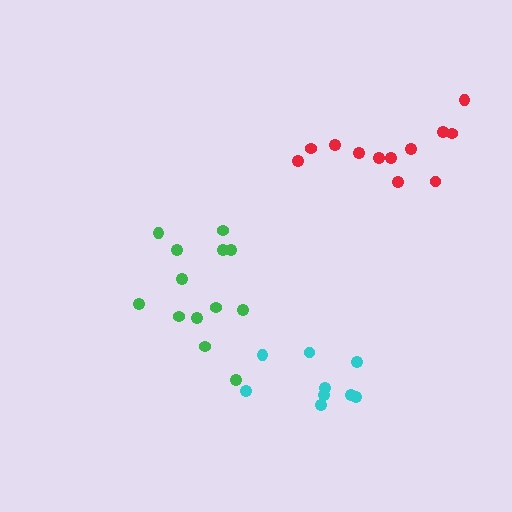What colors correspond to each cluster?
The clusters are colored: cyan, green, red.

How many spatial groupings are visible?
There are 3 spatial groupings.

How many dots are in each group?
Group 1: 9 dots, Group 2: 13 dots, Group 3: 12 dots (34 total).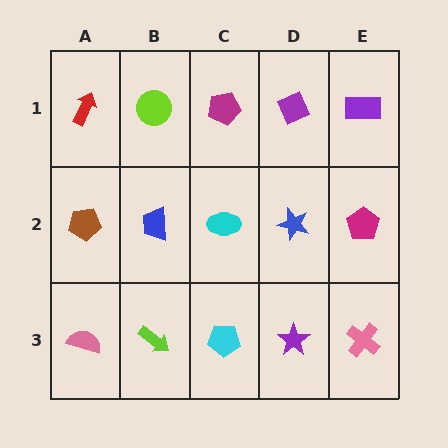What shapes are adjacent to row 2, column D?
A purple diamond (row 1, column D), a purple star (row 3, column D), a cyan ellipse (row 2, column C), a magenta pentagon (row 2, column E).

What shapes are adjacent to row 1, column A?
A brown pentagon (row 2, column A), a lime circle (row 1, column B).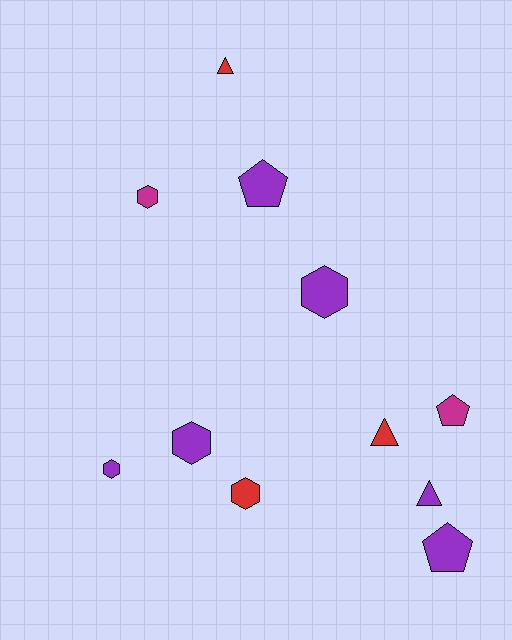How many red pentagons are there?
There are no red pentagons.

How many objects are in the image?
There are 11 objects.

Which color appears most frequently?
Purple, with 6 objects.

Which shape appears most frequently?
Hexagon, with 5 objects.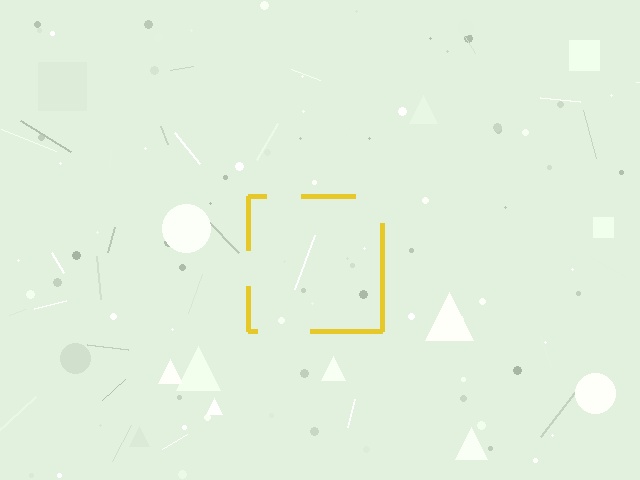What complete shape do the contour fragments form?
The contour fragments form a square.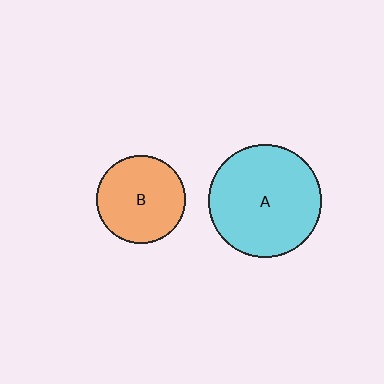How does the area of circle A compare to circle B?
Approximately 1.6 times.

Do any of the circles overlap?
No, none of the circles overlap.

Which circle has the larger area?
Circle A (cyan).